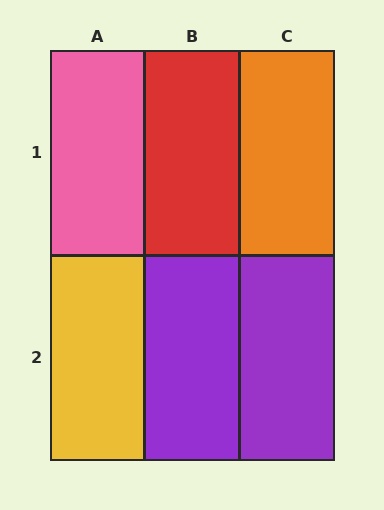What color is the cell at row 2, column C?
Purple.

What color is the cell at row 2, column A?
Yellow.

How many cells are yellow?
1 cell is yellow.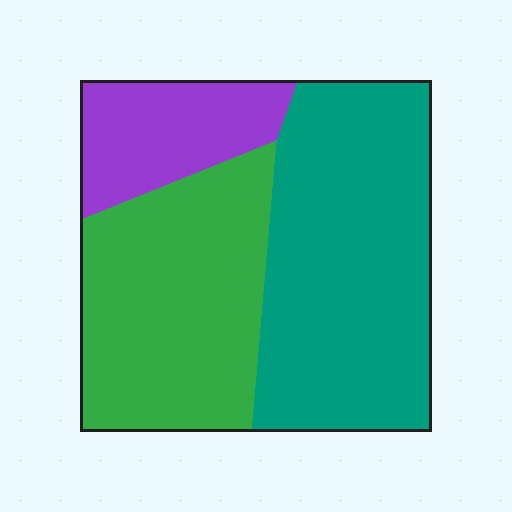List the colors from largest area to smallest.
From largest to smallest: teal, green, purple.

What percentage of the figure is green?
Green covers 37% of the figure.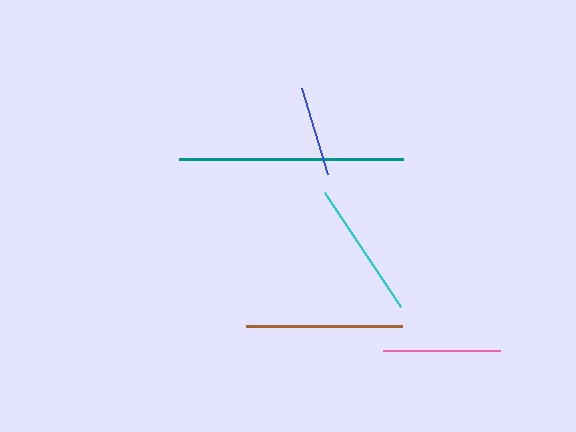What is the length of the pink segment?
The pink segment is approximately 117 pixels long.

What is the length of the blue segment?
The blue segment is approximately 90 pixels long.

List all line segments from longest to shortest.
From longest to shortest: teal, brown, cyan, pink, blue.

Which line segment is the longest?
The teal line is the longest at approximately 224 pixels.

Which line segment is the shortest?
The blue line is the shortest at approximately 90 pixels.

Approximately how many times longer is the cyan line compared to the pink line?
The cyan line is approximately 1.2 times the length of the pink line.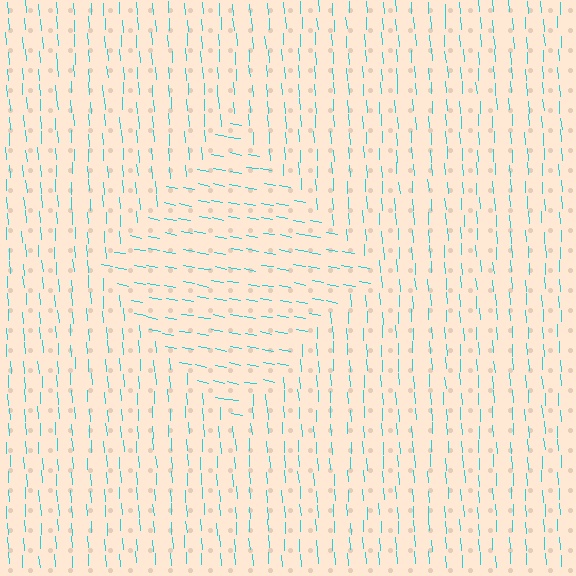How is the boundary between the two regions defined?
The boundary is defined purely by a change in line orientation (approximately 76 degrees difference). All lines are the same color and thickness.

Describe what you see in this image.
The image is filled with small cyan line segments. A diamond region in the image has lines oriented differently from the surrounding lines, creating a visible texture boundary.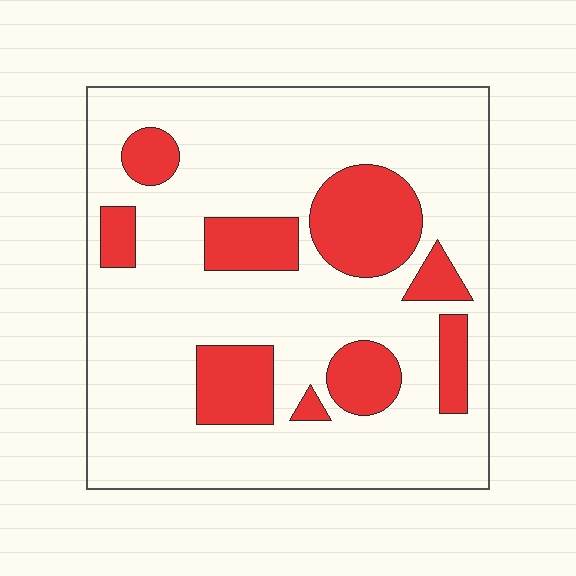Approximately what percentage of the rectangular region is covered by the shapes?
Approximately 25%.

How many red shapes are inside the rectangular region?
9.